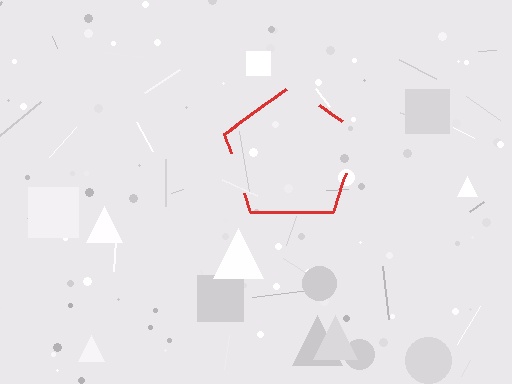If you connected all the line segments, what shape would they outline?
They would outline a pentagon.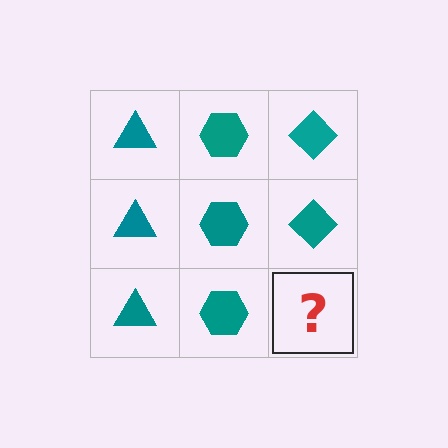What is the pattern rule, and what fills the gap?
The rule is that each column has a consistent shape. The gap should be filled with a teal diamond.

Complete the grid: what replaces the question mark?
The question mark should be replaced with a teal diamond.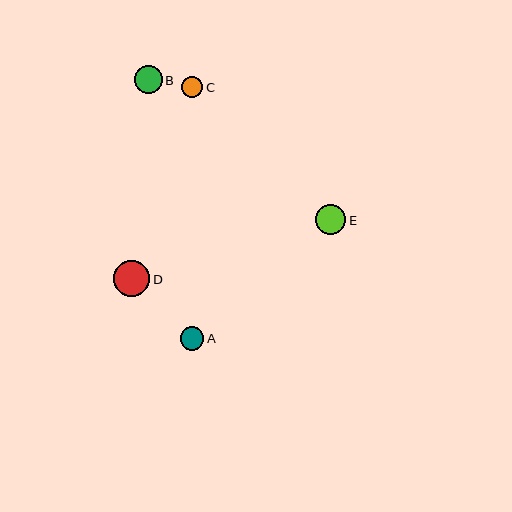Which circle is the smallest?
Circle C is the smallest with a size of approximately 21 pixels.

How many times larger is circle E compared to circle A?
Circle E is approximately 1.3 times the size of circle A.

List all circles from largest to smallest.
From largest to smallest: D, E, B, A, C.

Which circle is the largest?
Circle D is the largest with a size of approximately 36 pixels.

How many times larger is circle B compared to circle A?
Circle B is approximately 1.2 times the size of circle A.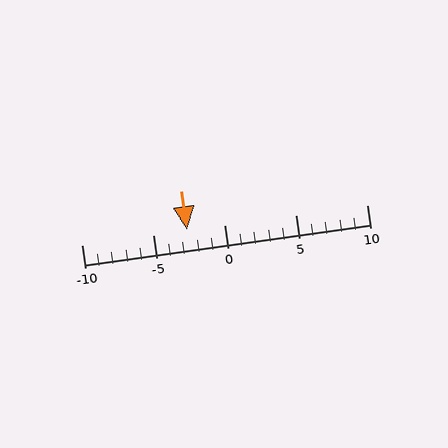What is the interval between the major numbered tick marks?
The major tick marks are spaced 5 units apart.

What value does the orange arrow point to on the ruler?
The orange arrow points to approximately -3.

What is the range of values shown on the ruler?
The ruler shows values from -10 to 10.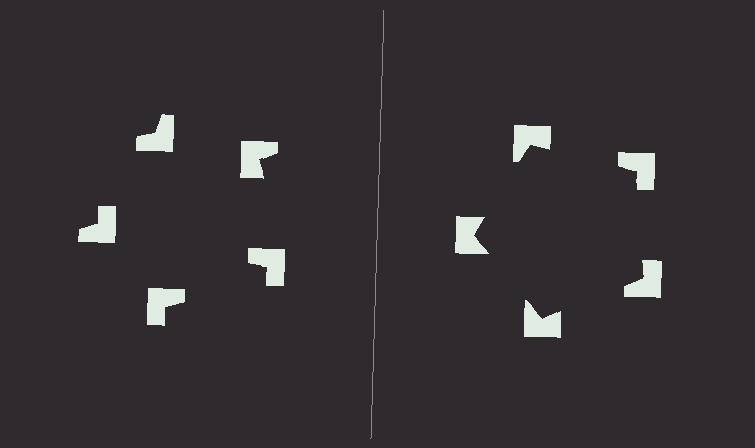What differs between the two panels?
The notched squares are positioned identically on both sides; only the wedge orientations differ. On the right they align to a pentagon; on the left they are misaligned.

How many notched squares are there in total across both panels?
10 — 5 on each side.